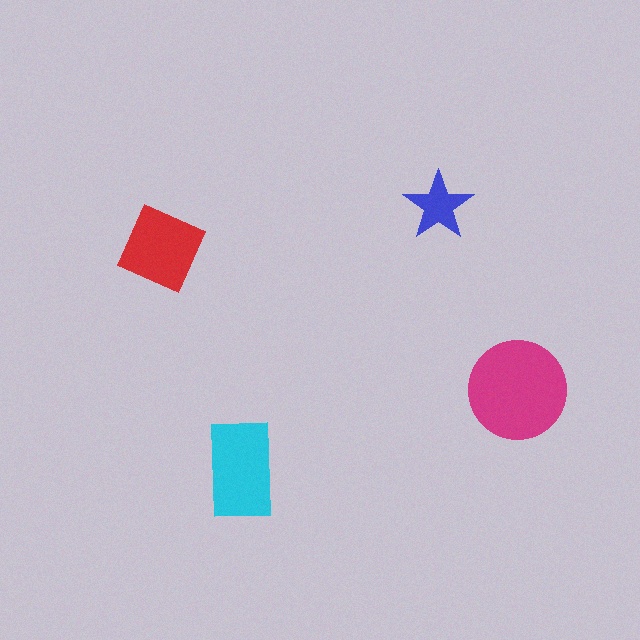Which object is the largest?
The magenta circle.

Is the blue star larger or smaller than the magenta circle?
Smaller.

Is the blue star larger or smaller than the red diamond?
Smaller.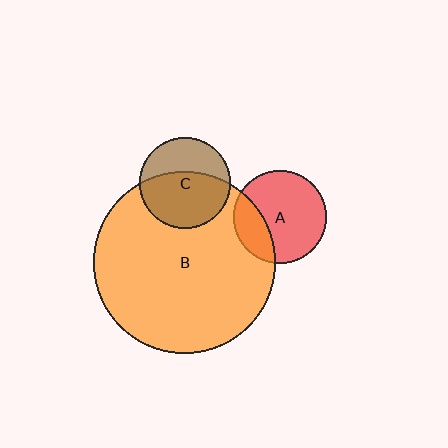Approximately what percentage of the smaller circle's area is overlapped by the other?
Approximately 60%.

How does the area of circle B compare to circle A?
Approximately 3.8 times.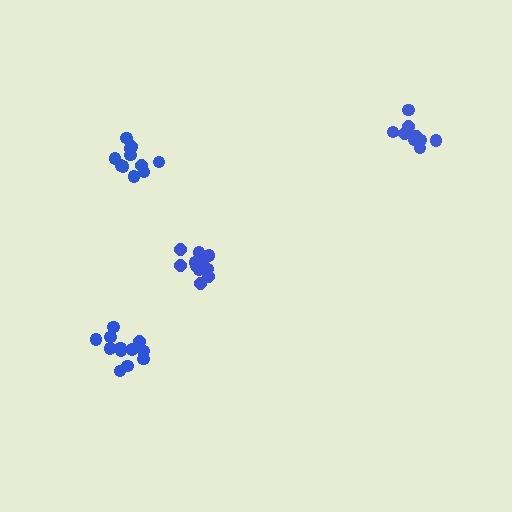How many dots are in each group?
Group 1: 11 dots, Group 2: 12 dots, Group 3: 12 dots, Group 4: 11 dots (46 total).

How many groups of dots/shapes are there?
There are 4 groups.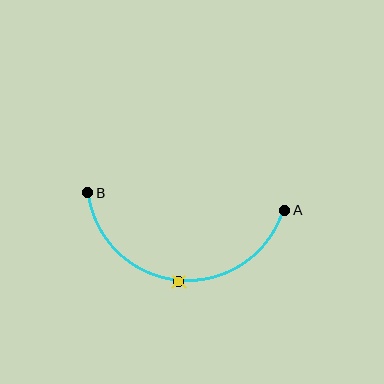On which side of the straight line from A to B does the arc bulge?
The arc bulges below the straight line connecting A and B.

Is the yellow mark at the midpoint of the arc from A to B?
Yes. The yellow mark lies on the arc at equal arc-length from both A and B — it is the arc midpoint.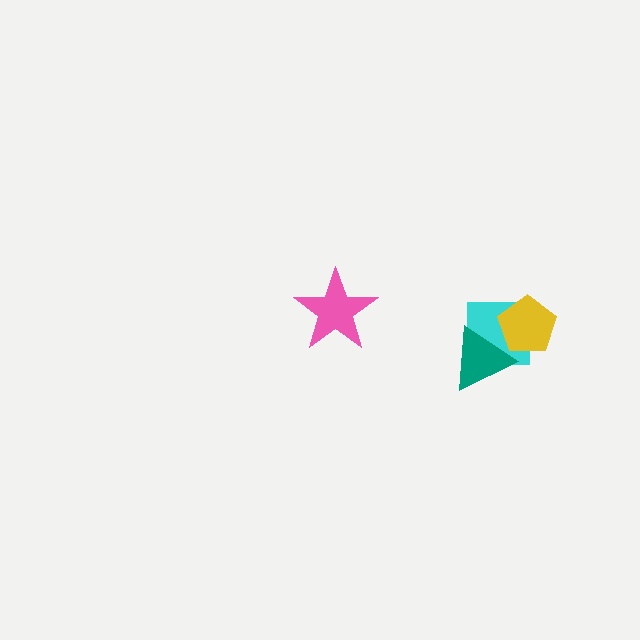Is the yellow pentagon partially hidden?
Yes, it is partially covered by another shape.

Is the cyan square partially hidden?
Yes, it is partially covered by another shape.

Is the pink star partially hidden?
No, no other shape covers it.